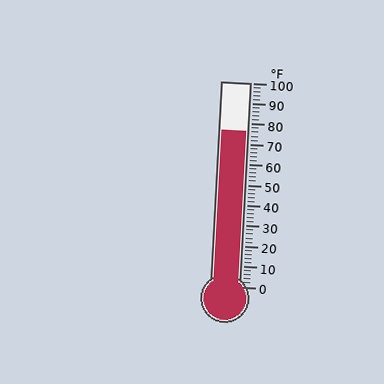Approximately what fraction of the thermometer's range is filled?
The thermometer is filled to approximately 75% of its range.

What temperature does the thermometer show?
The thermometer shows approximately 76°F.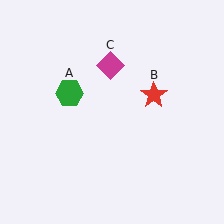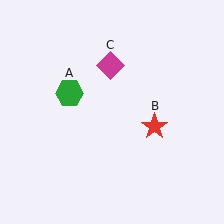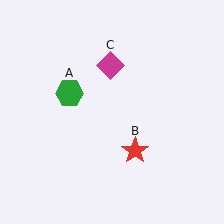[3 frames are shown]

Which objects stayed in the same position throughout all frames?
Green hexagon (object A) and magenta diamond (object C) remained stationary.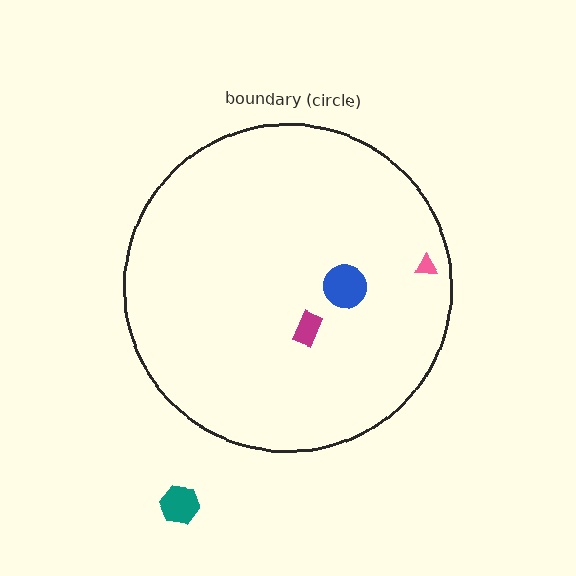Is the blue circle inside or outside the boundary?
Inside.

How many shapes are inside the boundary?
3 inside, 1 outside.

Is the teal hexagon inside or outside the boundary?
Outside.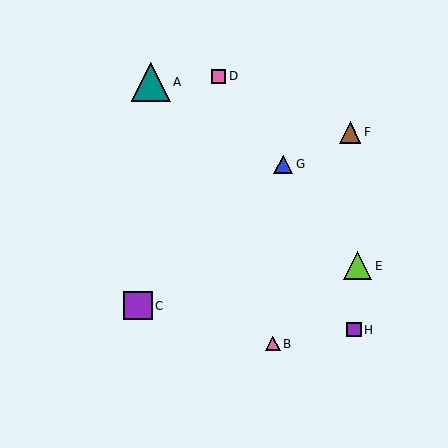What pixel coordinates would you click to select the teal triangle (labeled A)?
Click at (151, 82) to select the teal triangle A.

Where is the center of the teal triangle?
The center of the teal triangle is at (151, 82).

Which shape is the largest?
The teal triangle (labeled A) is the largest.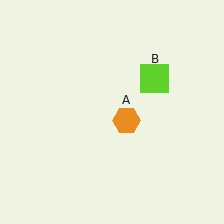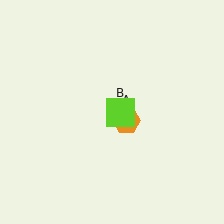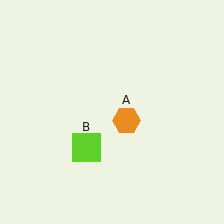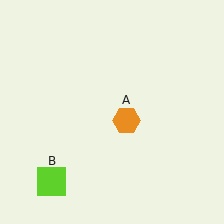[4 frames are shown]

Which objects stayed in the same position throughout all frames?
Orange hexagon (object A) remained stationary.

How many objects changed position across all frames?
1 object changed position: lime square (object B).